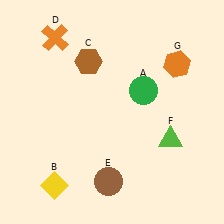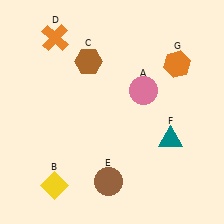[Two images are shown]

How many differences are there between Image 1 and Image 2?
There are 2 differences between the two images.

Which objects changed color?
A changed from green to pink. F changed from lime to teal.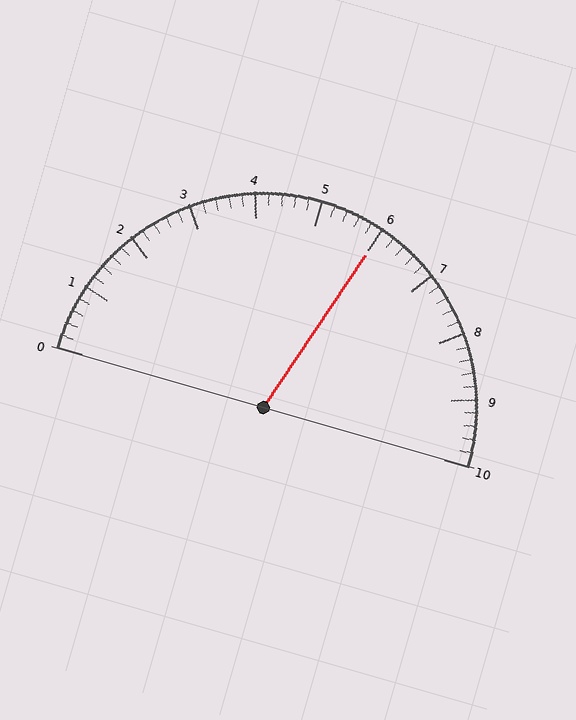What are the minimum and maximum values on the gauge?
The gauge ranges from 0 to 10.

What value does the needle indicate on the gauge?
The needle indicates approximately 6.0.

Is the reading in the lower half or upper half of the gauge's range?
The reading is in the upper half of the range (0 to 10).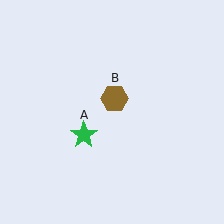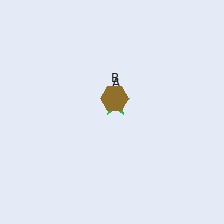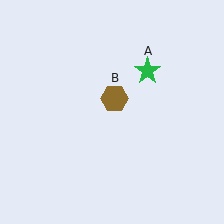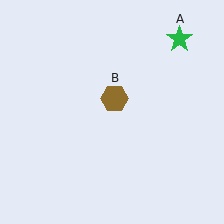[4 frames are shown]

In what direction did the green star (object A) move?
The green star (object A) moved up and to the right.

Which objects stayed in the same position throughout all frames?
Brown hexagon (object B) remained stationary.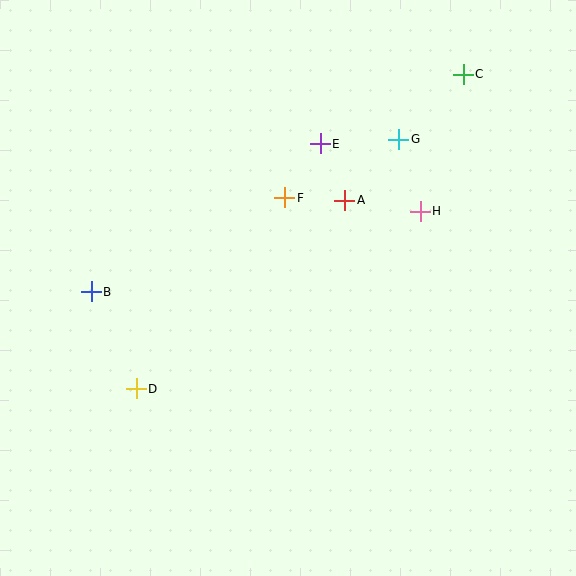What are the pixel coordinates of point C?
Point C is at (463, 74).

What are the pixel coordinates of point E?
Point E is at (320, 144).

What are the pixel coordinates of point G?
Point G is at (399, 139).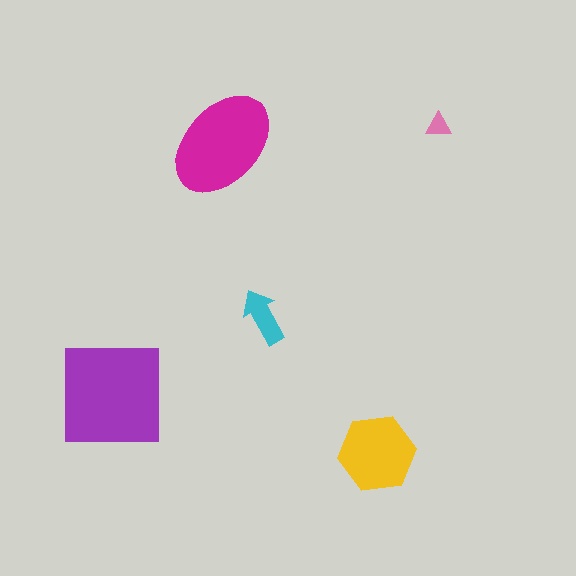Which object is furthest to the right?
The pink triangle is rightmost.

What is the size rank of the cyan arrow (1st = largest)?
4th.